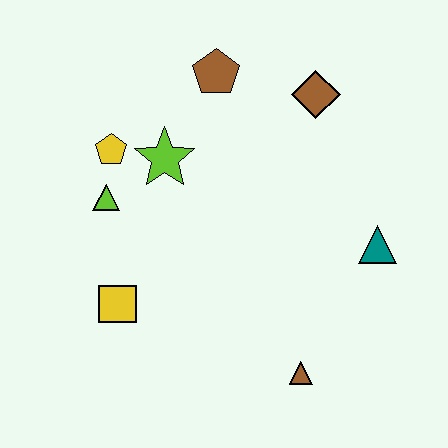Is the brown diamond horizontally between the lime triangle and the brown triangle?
No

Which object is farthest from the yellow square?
The brown diamond is farthest from the yellow square.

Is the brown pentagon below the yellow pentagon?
No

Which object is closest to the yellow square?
The lime triangle is closest to the yellow square.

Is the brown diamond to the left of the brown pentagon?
No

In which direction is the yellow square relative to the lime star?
The yellow square is below the lime star.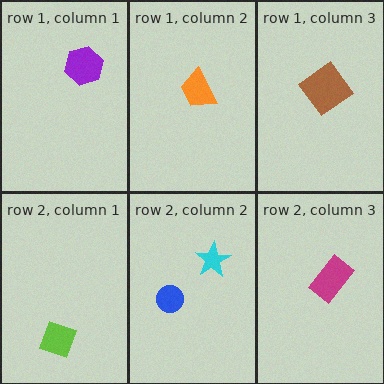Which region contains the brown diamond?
The row 1, column 3 region.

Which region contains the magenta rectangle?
The row 2, column 3 region.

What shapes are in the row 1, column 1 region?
The purple hexagon.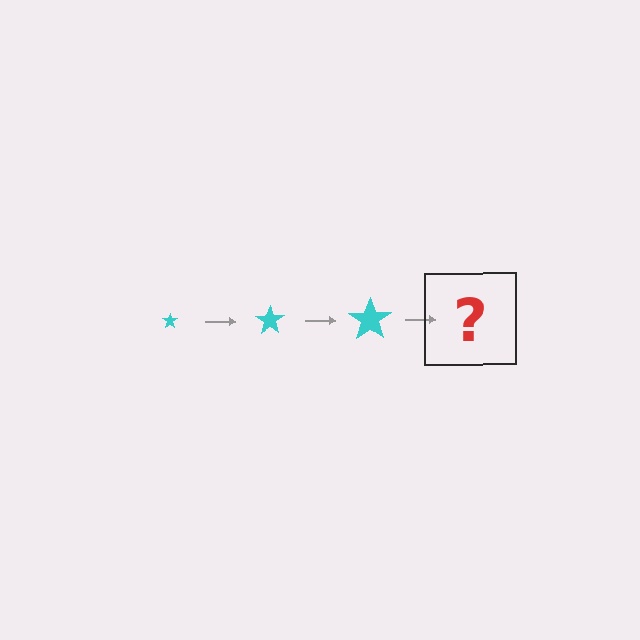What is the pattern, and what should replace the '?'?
The pattern is that the star gets progressively larger each step. The '?' should be a cyan star, larger than the previous one.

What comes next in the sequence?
The next element should be a cyan star, larger than the previous one.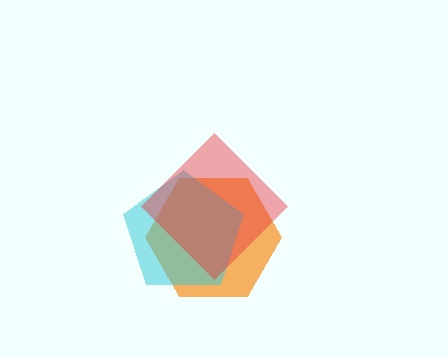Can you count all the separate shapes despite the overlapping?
Yes, there are 3 separate shapes.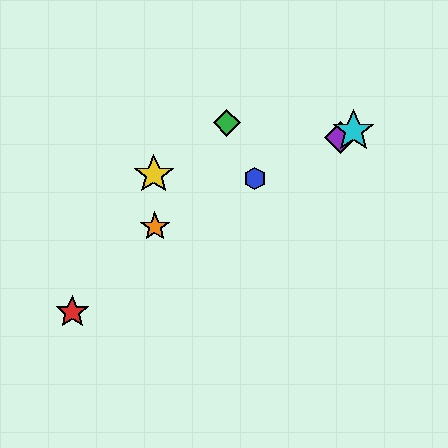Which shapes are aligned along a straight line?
The blue hexagon, the purple diamond, the orange star, the cyan star are aligned along a straight line.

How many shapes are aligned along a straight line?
4 shapes (the blue hexagon, the purple diamond, the orange star, the cyan star) are aligned along a straight line.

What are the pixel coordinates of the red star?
The red star is at (72, 312).